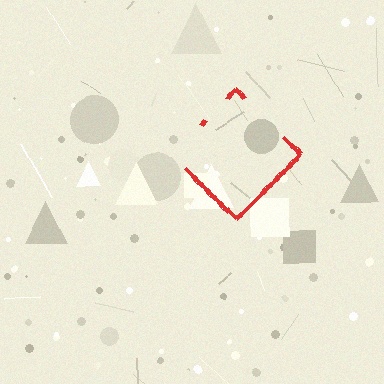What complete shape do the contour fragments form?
The contour fragments form a diamond.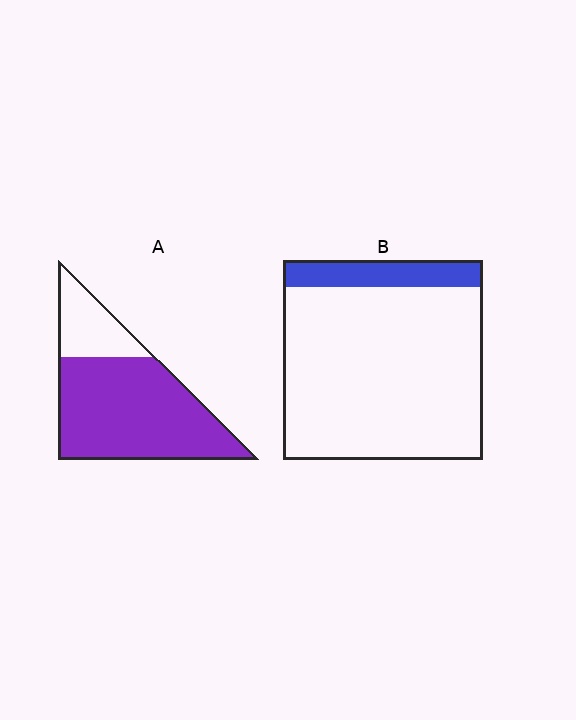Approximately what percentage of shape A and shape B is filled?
A is approximately 75% and B is approximately 15%.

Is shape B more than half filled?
No.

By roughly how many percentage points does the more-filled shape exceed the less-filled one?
By roughly 65 percentage points (A over B).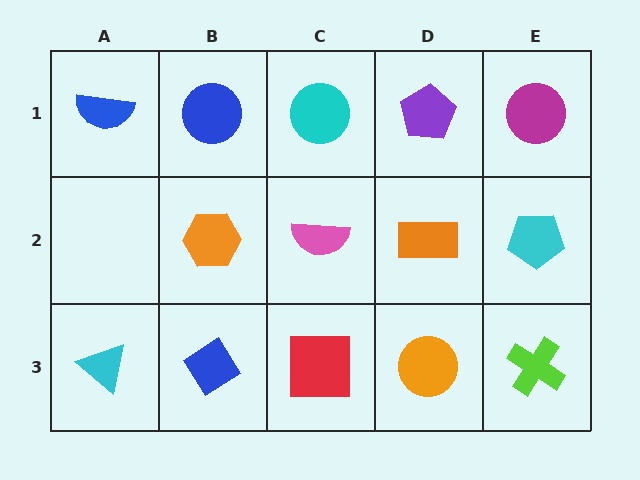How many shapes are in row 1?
5 shapes.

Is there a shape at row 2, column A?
No, that cell is empty.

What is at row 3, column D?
An orange circle.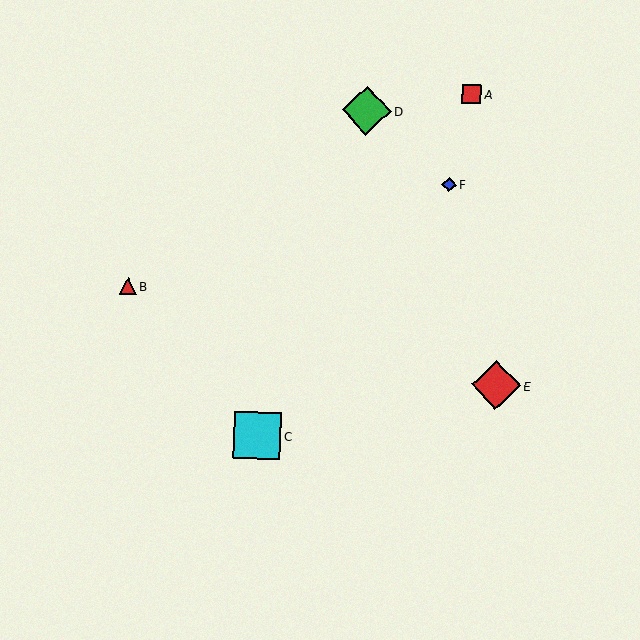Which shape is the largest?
The red diamond (labeled E) is the largest.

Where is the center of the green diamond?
The center of the green diamond is at (367, 110).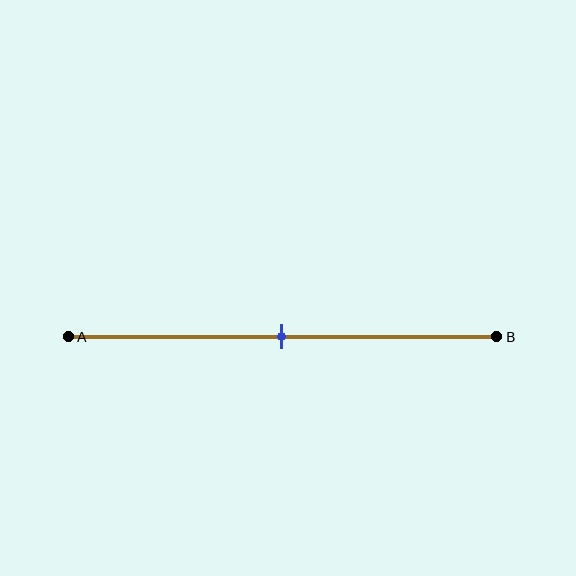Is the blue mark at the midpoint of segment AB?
Yes, the mark is approximately at the midpoint.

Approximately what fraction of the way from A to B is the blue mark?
The blue mark is approximately 50% of the way from A to B.